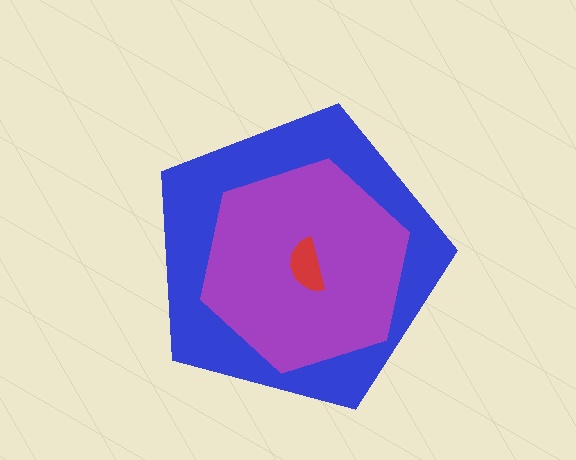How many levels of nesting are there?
3.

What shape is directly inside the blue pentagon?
The purple hexagon.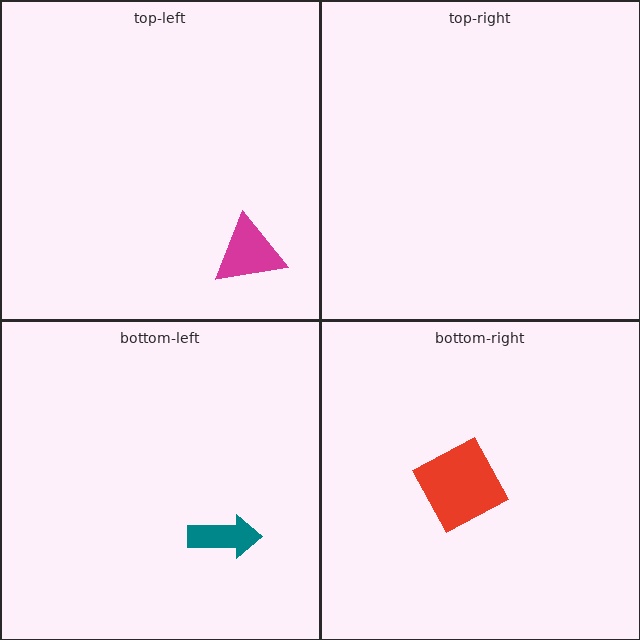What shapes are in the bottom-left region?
The teal arrow.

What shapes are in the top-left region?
The magenta triangle.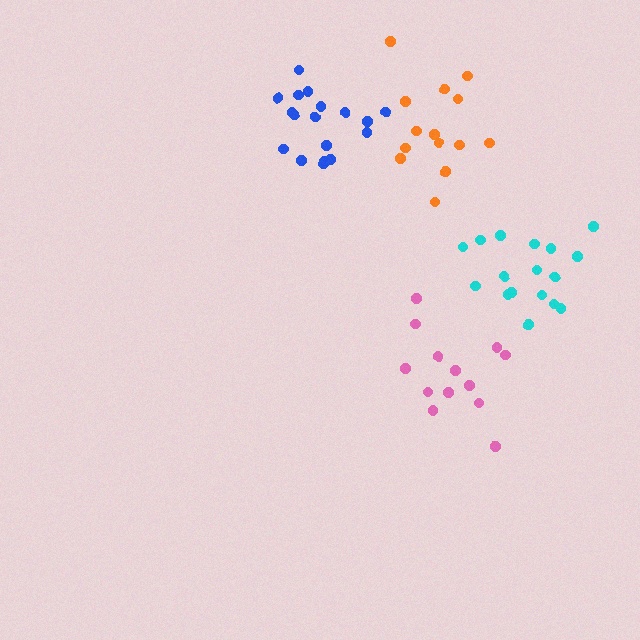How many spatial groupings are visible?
There are 4 spatial groupings.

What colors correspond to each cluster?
The clusters are colored: orange, pink, cyan, blue.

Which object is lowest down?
The pink cluster is bottommost.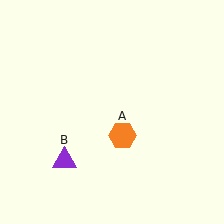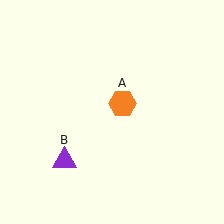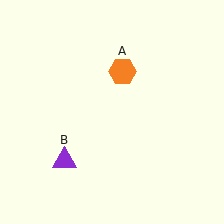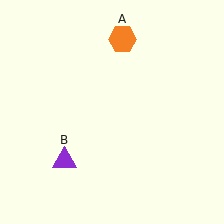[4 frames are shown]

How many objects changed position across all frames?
1 object changed position: orange hexagon (object A).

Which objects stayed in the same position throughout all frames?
Purple triangle (object B) remained stationary.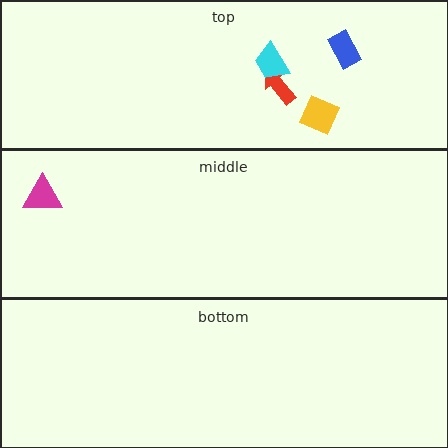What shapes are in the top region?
The blue rectangle, the red arrow, the yellow diamond, the cyan trapezoid.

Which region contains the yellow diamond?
The top region.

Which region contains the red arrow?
The top region.